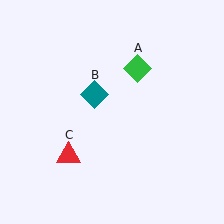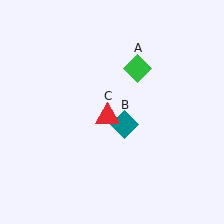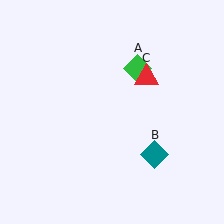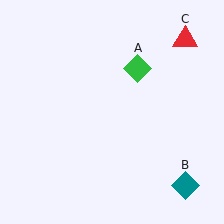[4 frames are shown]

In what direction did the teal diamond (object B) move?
The teal diamond (object B) moved down and to the right.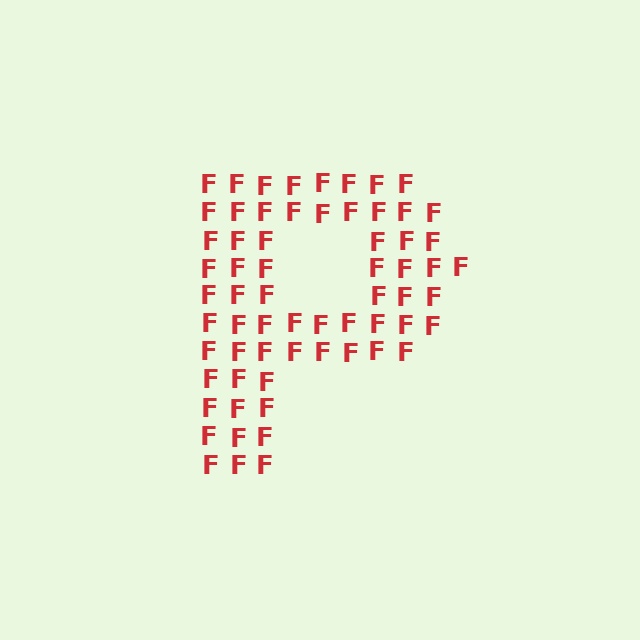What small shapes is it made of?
It is made of small letter F's.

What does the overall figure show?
The overall figure shows the letter P.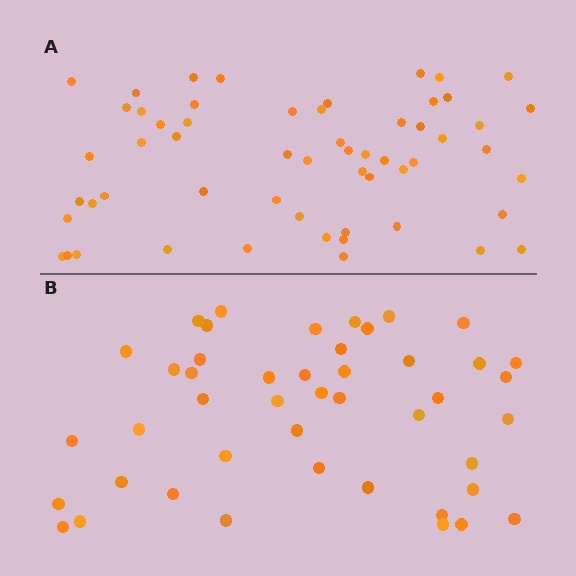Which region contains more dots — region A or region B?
Region A (the top region) has more dots.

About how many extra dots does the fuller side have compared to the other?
Region A has roughly 12 or so more dots than region B.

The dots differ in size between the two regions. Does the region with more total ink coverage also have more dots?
No. Region B has more total ink coverage because its dots are larger, but region A actually contains more individual dots. Total area can be misleading — the number of items is what matters here.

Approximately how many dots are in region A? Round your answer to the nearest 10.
About 60 dots. (The exact count is 57, which rounds to 60.)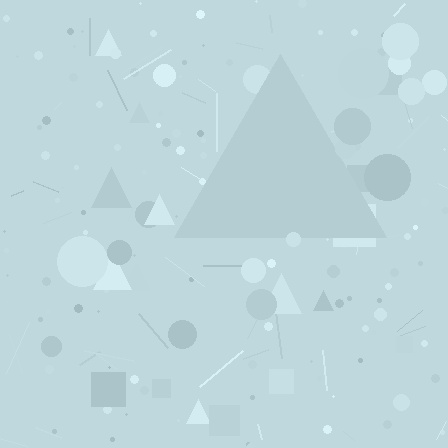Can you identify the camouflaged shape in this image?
The camouflaged shape is a triangle.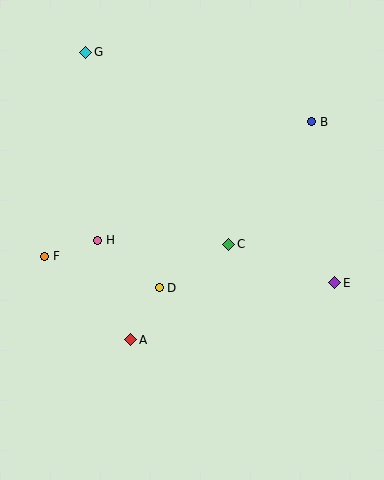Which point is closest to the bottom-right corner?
Point E is closest to the bottom-right corner.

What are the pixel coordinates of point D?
Point D is at (159, 288).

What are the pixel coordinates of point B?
Point B is at (312, 122).